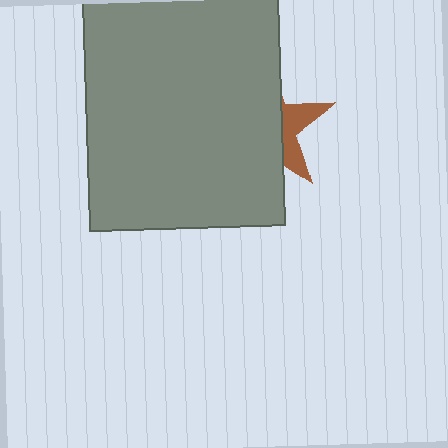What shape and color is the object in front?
The object in front is a gray rectangle.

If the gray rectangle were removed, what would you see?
You would see the complete brown star.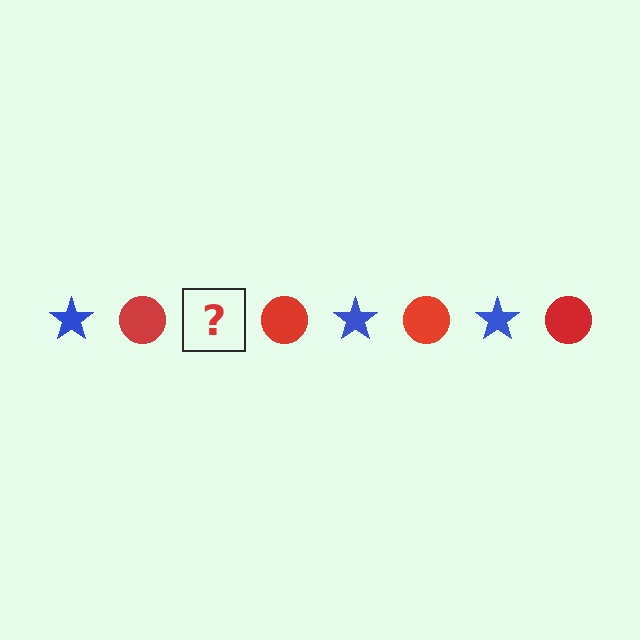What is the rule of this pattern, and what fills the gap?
The rule is that the pattern alternates between blue star and red circle. The gap should be filled with a blue star.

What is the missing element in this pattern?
The missing element is a blue star.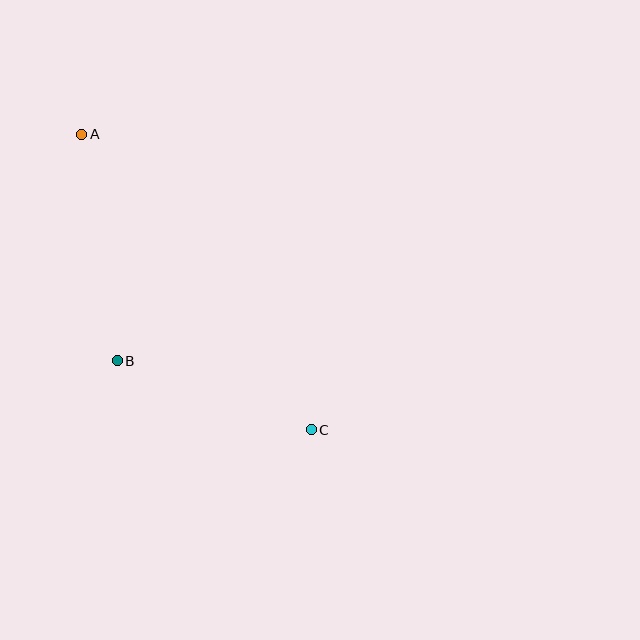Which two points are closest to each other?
Points B and C are closest to each other.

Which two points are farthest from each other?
Points A and C are farthest from each other.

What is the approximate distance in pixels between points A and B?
The distance between A and B is approximately 229 pixels.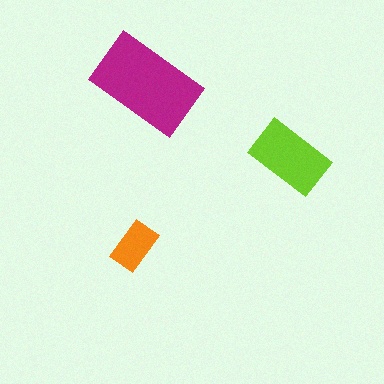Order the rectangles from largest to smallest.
the magenta one, the lime one, the orange one.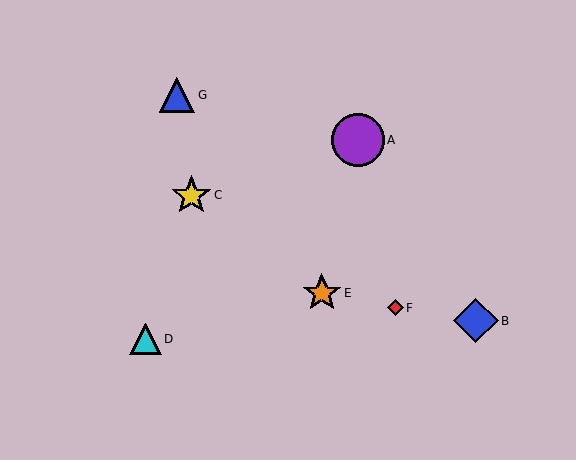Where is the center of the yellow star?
The center of the yellow star is at (191, 195).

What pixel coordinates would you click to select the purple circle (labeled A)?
Click at (358, 140) to select the purple circle A.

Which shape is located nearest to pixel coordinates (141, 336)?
The cyan triangle (labeled D) at (146, 339) is nearest to that location.